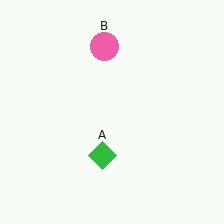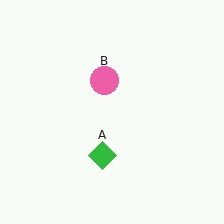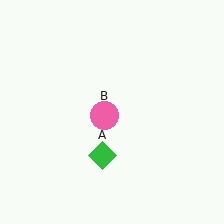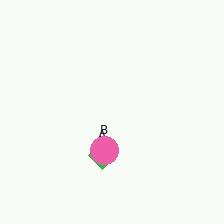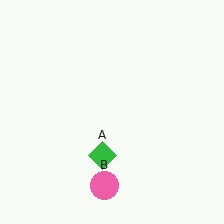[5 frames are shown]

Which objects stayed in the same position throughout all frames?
Green diamond (object A) remained stationary.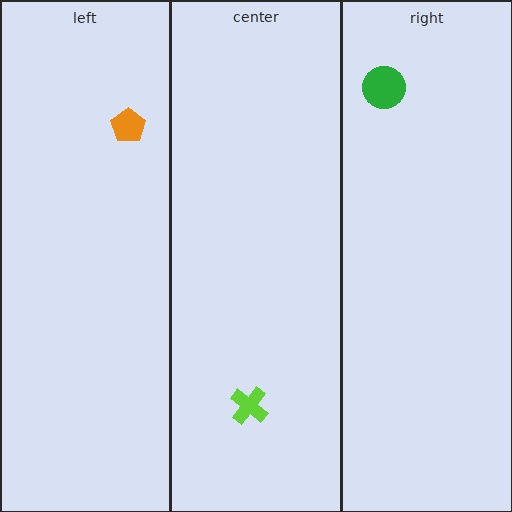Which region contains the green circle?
The right region.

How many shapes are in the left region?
1.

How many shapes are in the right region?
1.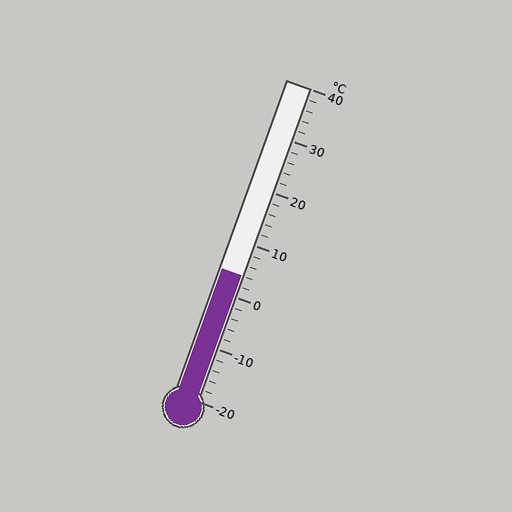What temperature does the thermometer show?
The thermometer shows approximately 4°C.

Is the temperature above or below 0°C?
The temperature is above 0°C.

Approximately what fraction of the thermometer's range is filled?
The thermometer is filled to approximately 40% of its range.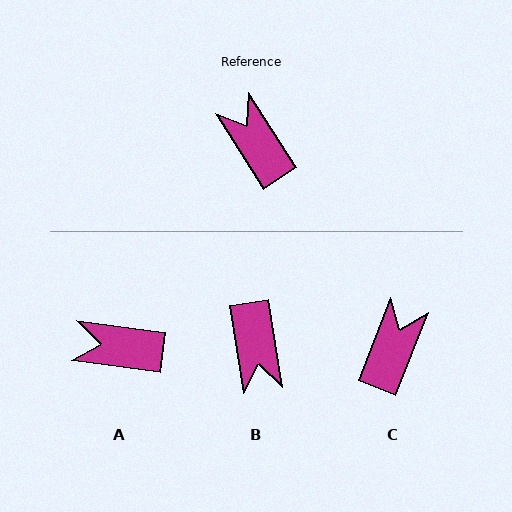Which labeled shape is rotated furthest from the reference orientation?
B, about 156 degrees away.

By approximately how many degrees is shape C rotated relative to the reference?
Approximately 54 degrees clockwise.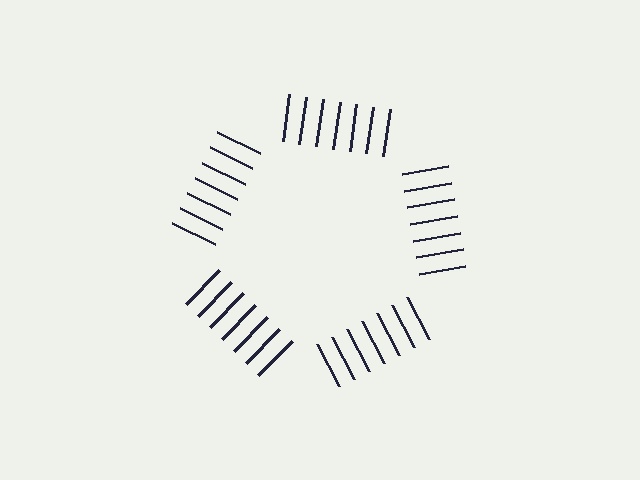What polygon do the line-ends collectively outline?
An illusory pentagon — the line segments terminate on its edges but no continuous stroke is drawn.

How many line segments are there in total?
35 — 7 along each of the 5 edges.